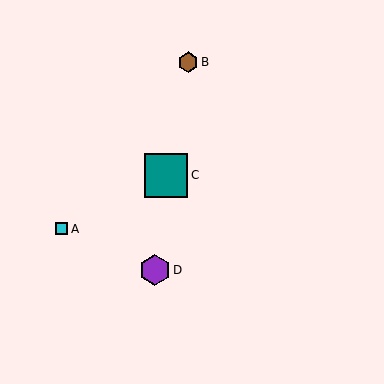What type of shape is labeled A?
Shape A is a cyan square.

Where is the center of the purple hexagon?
The center of the purple hexagon is at (155, 270).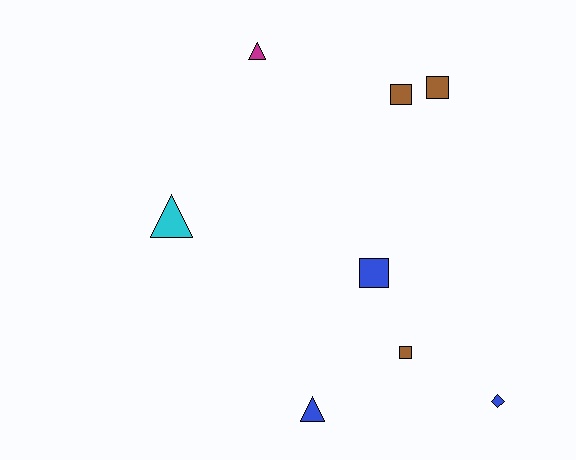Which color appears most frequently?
Blue, with 3 objects.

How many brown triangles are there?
There are no brown triangles.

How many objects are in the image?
There are 8 objects.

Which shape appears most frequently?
Square, with 4 objects.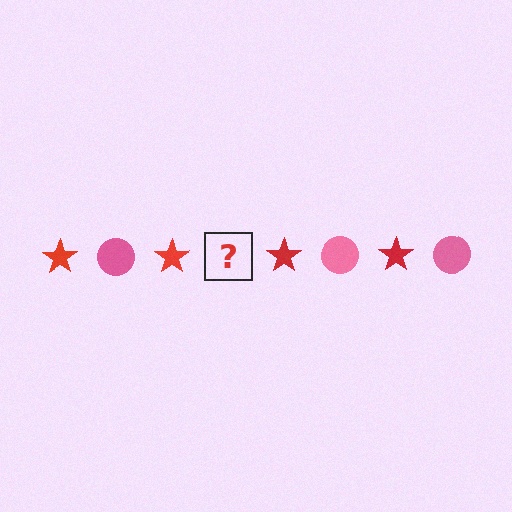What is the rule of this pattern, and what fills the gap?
The rule is that the pattern alternates between red star and pink circle. The gap should be filled with a pink circle.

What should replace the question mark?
The question mark should be replaced with a pink circle.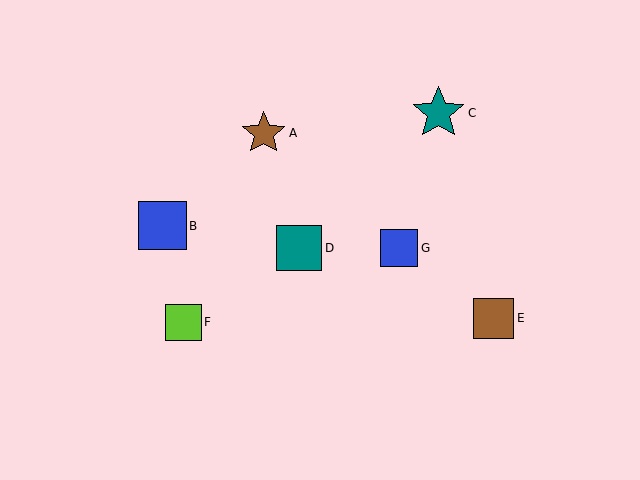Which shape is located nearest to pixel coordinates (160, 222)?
The blue square (labeled B) at (162, 226) is nearest to that location.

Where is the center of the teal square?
The center of the teal square is at (299, 248).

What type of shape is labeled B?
Shape B is a blue square.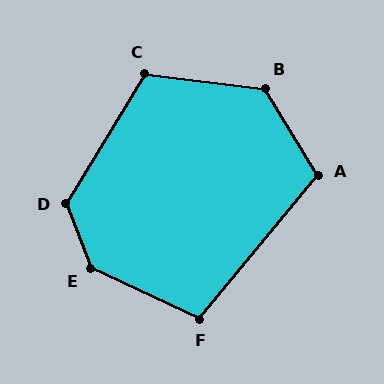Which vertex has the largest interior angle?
E, at approximately 136 degrees.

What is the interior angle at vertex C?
Approximately 115 degrees (obtuse).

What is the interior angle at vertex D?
Approximately 127 degrees (obtuse).